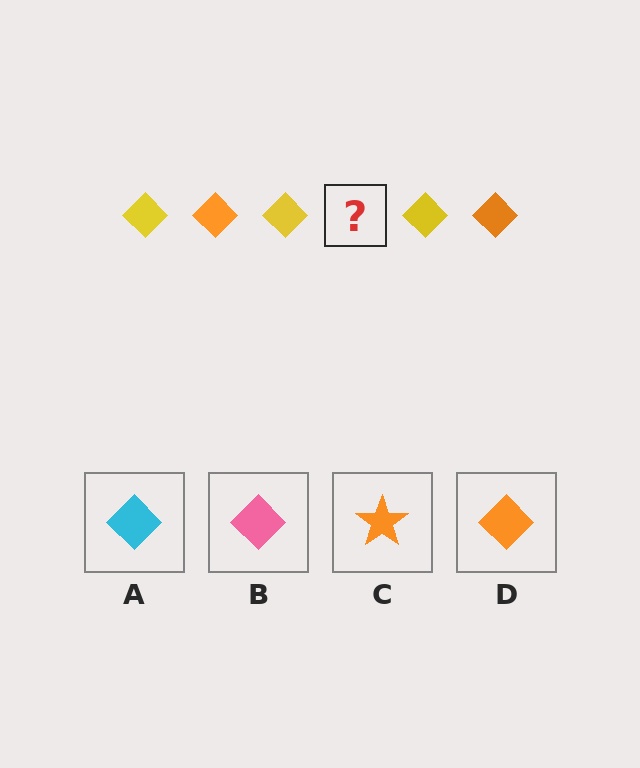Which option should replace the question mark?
Option D.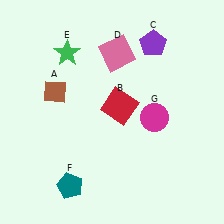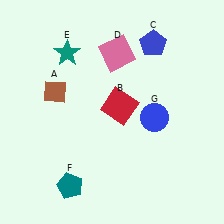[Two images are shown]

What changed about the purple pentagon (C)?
In Image 1, C is purple. In Image 2, it changed to blue.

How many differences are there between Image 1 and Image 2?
There are 3 differences between the two images.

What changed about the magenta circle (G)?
In Image 1, G is magenta. In Image 2, it changed to blue.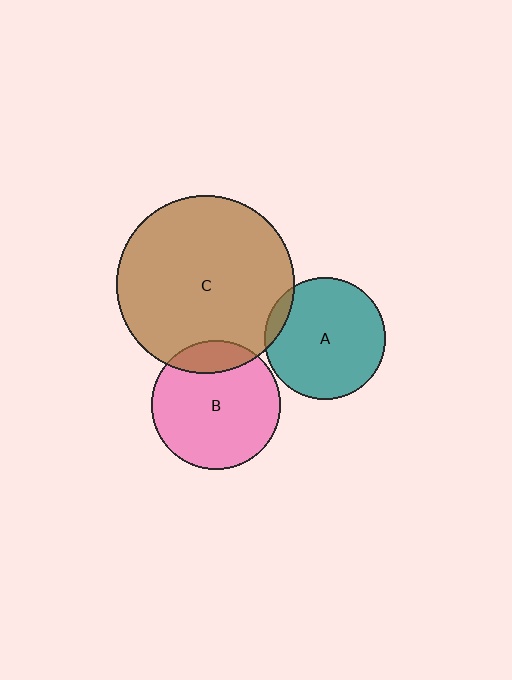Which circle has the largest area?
Circle C (brown).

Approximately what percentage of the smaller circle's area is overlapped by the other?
Approximately 15%.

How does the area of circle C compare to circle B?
Approximately 1.9 times.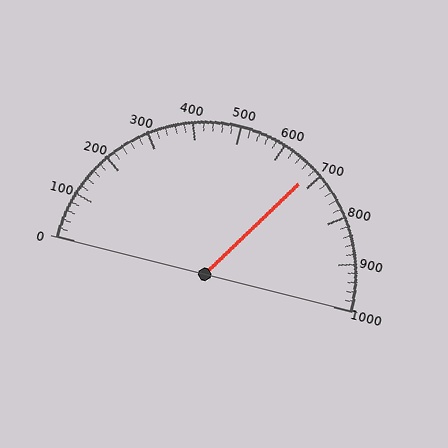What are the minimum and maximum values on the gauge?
The gauge ranges from 0 to 1000.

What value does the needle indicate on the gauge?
The needle indicates approximately 680.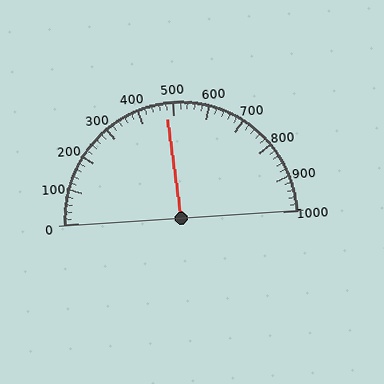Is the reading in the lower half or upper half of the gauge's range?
The reading is in the lower half of the range (0 to 1000).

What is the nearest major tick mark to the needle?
The nearest major tick mark is 500.